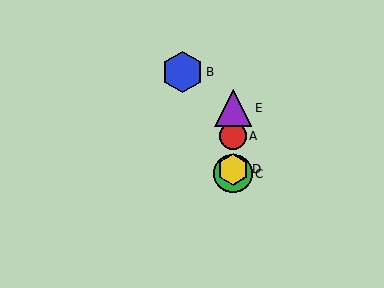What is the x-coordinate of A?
Object A is at x≈233.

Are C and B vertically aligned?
No, C is at x≈233 and B is at x≈182.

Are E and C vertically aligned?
Yes, both are at x≈233.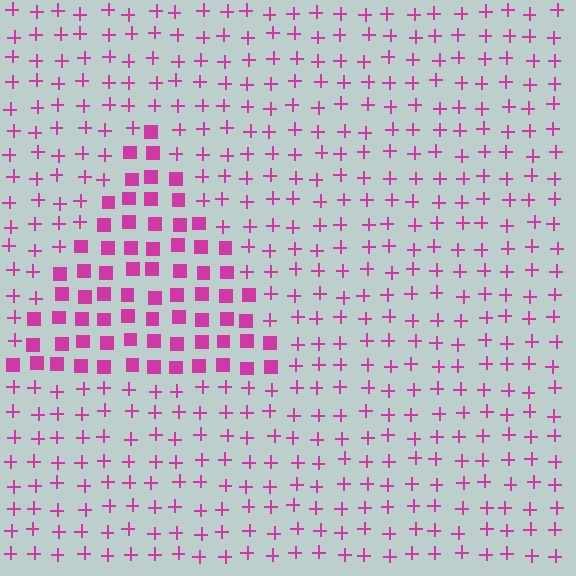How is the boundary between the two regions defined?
The boundary is defined by a change in element shape: squares inside vs. plus signs outside. All elements share the same color and spacing.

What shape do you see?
I see a triangle.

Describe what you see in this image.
The image is filled with small magenta elements arranged in a uniform grid. A triangle-shaped region contains squares, while the surrounding area contains plus signs. The boundary is defined purely by the change in element shape.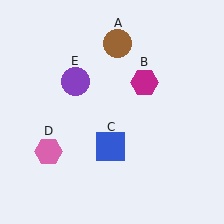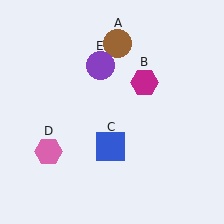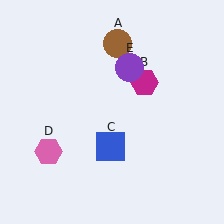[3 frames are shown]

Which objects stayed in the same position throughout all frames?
Brown circle (object A) and magenta hexagon (object B) and blue square (object C) and pink hexagon (object D) remained stationary.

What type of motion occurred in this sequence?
The purple circle (object E) rotated clockwise around the center of the scene.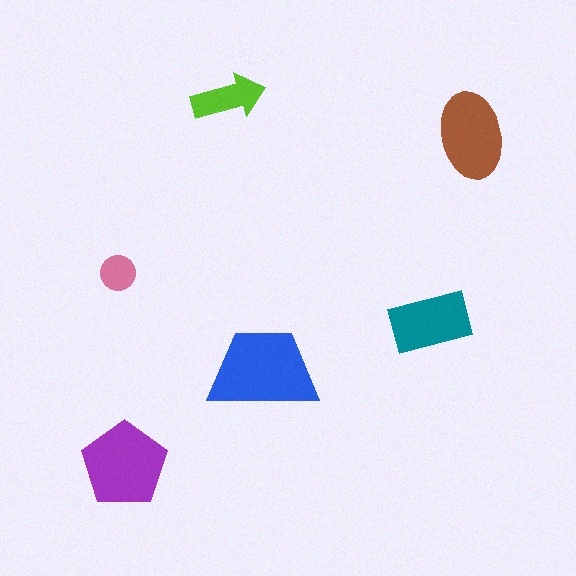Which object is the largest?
The blue trapezoid.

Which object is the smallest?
The pink circle.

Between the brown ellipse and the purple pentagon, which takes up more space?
The purple pentagon.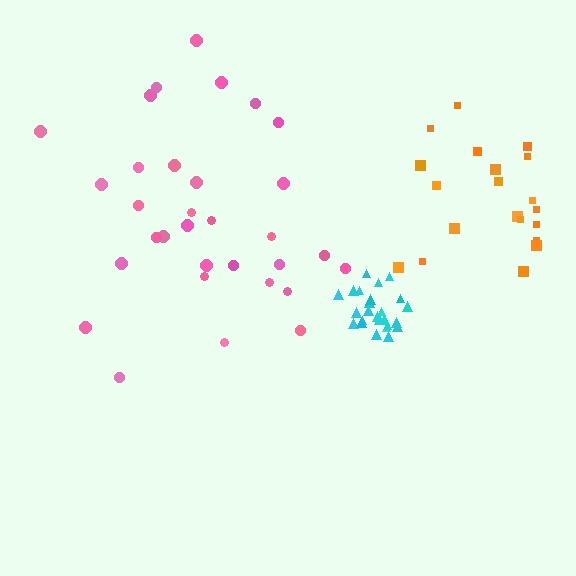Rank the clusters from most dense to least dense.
cyan, orange, pink.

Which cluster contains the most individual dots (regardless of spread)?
Pink (32).